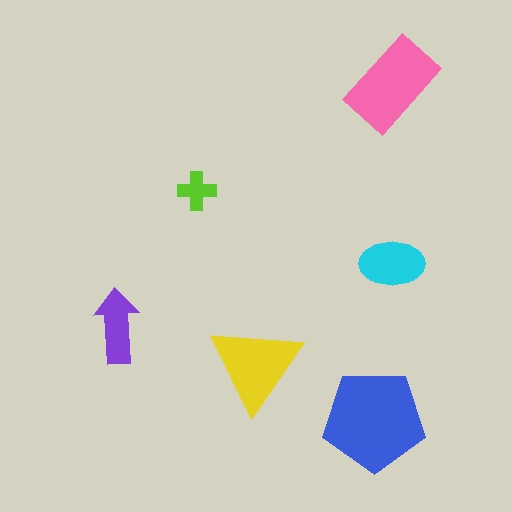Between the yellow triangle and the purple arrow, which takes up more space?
The yellow triangle.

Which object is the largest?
The blue pentagon.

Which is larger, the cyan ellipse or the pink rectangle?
The pink rectangle.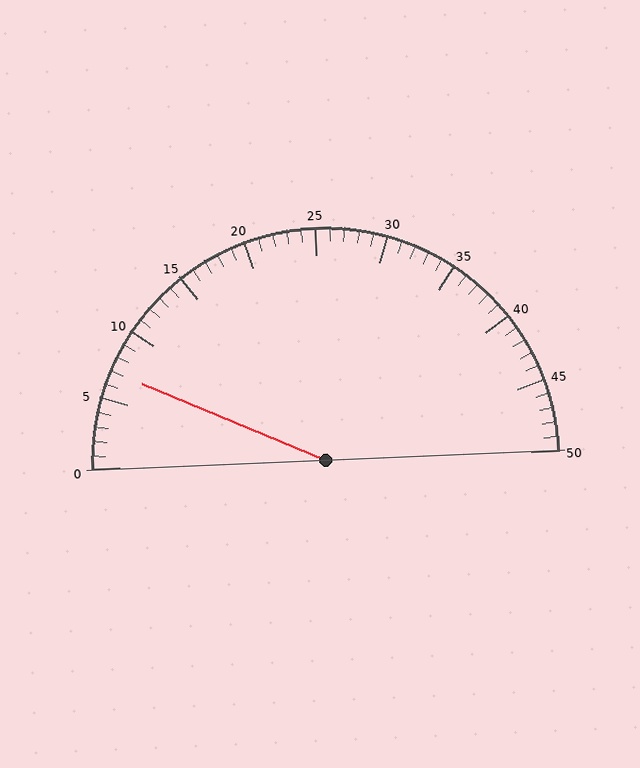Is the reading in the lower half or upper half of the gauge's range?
The reading is in the lower half of the range (0 to 50).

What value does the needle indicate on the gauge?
The needle indicates approximately 7.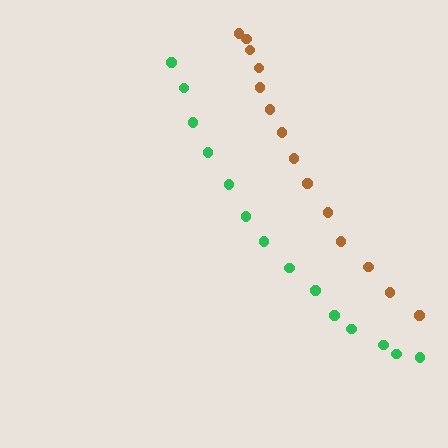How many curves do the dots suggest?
There are 2 distinct paths.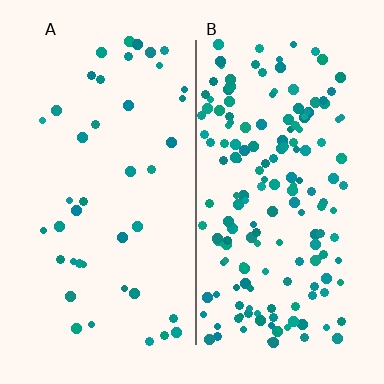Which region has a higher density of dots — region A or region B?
B (the right).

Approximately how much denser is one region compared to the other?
Approximately 4.1× — region B over region A.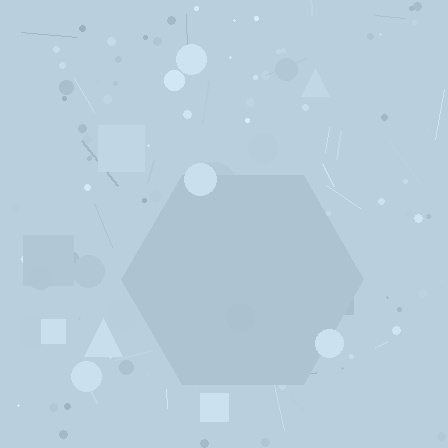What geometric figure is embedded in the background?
A hexagon is embedded in the background.